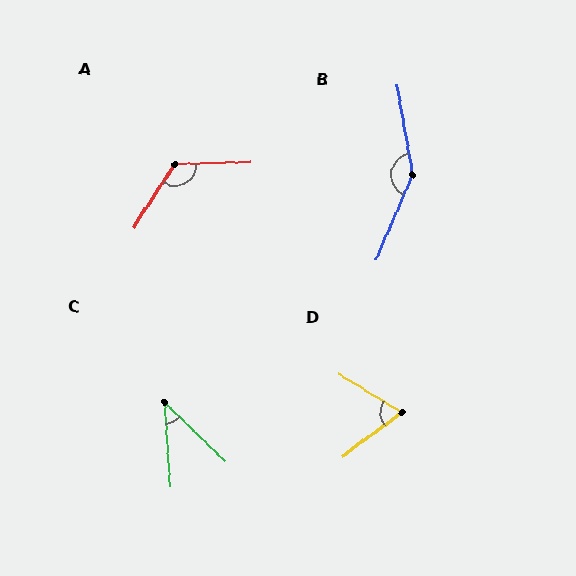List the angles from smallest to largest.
C (42°), D (68°), A (125°), B (147°).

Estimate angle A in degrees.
Approximately 125 degrees.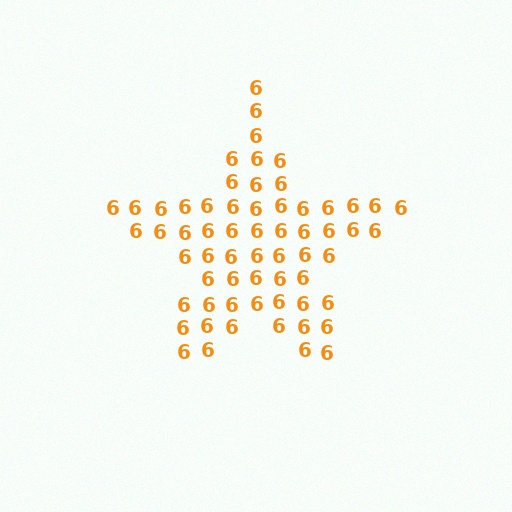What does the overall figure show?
The overall figure shows a star.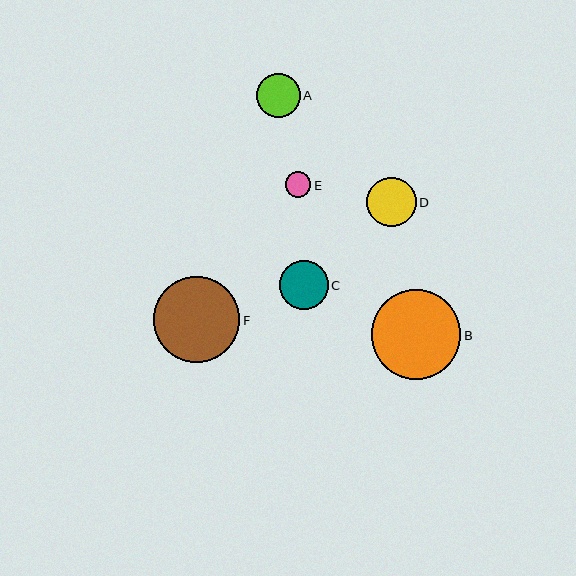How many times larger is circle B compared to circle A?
Circle B is approximately 2.1 times the size of circle A.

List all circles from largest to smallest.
From largest to smallest: B, F, D, C, A, E.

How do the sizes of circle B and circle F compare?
Circle B and circle F are approximately the same size.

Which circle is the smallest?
Circle E is the smallest with a size of approximately 25 pixels.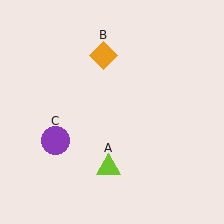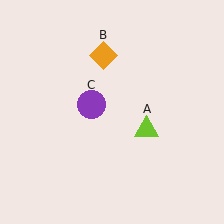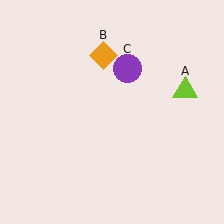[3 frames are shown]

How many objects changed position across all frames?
2 objects changed position: lime triangle (object A), purple circle (object C).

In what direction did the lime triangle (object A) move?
The lime triangle (object A) moved up and to the right.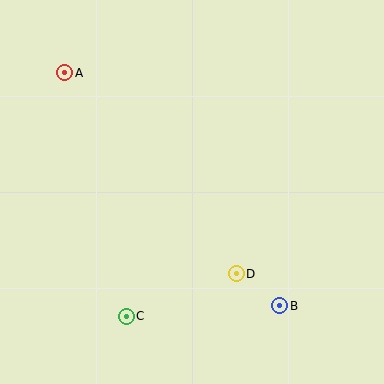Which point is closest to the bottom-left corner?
Point C is closest to the bottom-left corner.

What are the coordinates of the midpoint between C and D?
The midpoint between C and D is at (181, 295).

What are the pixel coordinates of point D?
Point D is at (236, 274).